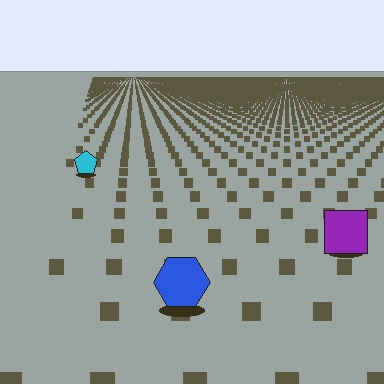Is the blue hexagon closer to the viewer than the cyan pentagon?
Yes. The blue hexagon is closer — you can tell from the texture gradient: the ground texture is coarser near it.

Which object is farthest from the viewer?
The cyan pentagon is farthest from the viewer. It appears smaller and the ground texture around it is denser.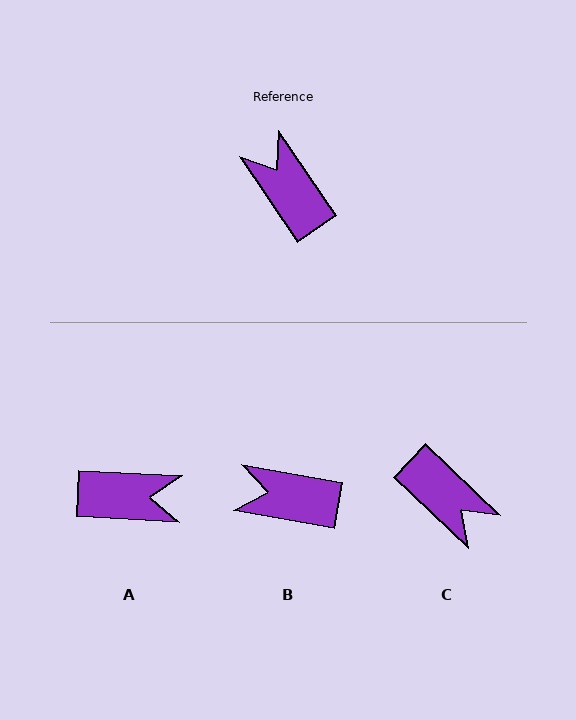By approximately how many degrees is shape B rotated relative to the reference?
Approximately 46 degrees counter-clockwise.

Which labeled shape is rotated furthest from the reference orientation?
C, about 168 degrees away.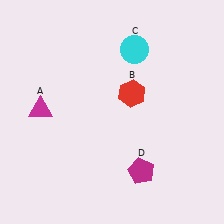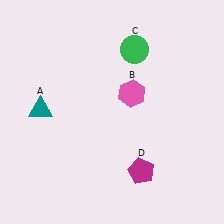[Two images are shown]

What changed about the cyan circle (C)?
In Image 1, C is cyan. In Image 2, it changed to green.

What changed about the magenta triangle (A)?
In Image 1, A is magenta. In Image 2, it changed to teal.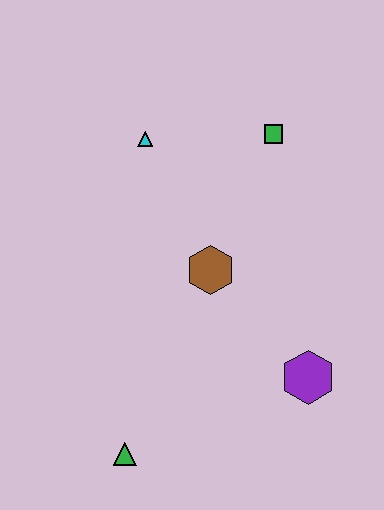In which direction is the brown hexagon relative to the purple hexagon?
The brown hexagon is above the purple hexagon.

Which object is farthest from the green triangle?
The green square is farthest from the green triangle.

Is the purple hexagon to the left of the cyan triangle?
No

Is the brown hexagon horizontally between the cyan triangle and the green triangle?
No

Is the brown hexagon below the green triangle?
No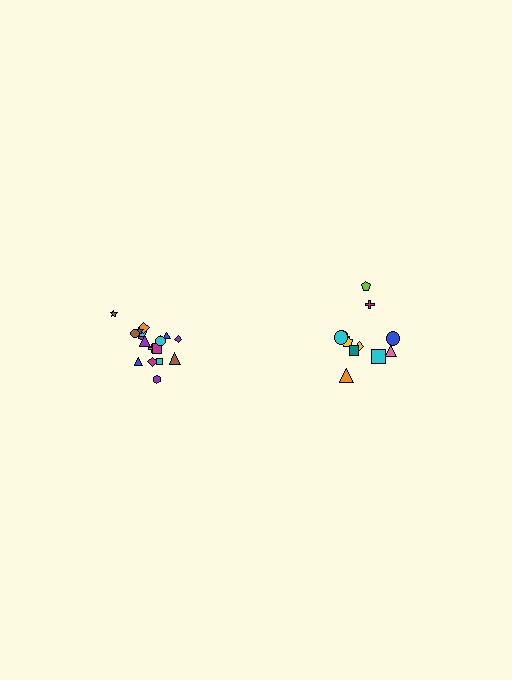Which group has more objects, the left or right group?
The left group.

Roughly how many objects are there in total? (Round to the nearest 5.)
Roughly 30 objects in total.